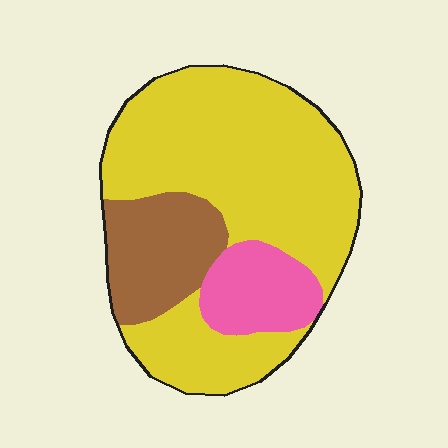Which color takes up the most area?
Yellow, at roughly 70%.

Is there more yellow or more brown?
Yellow.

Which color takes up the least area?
Pink, at roughly 15%.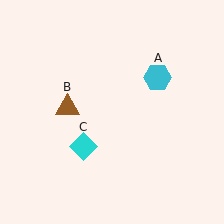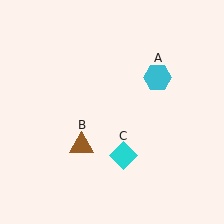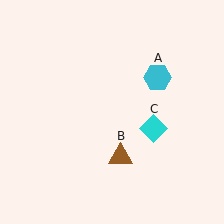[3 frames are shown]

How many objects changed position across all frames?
2 objects changed position: brown triangle (object B), cyan diamond (object C).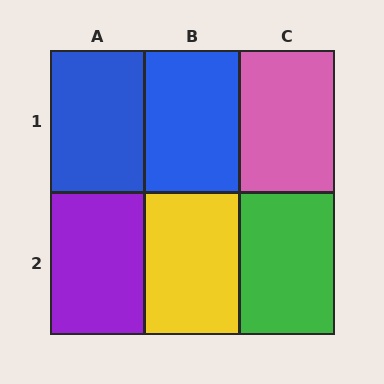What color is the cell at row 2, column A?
Purple.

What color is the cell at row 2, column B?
Yellow.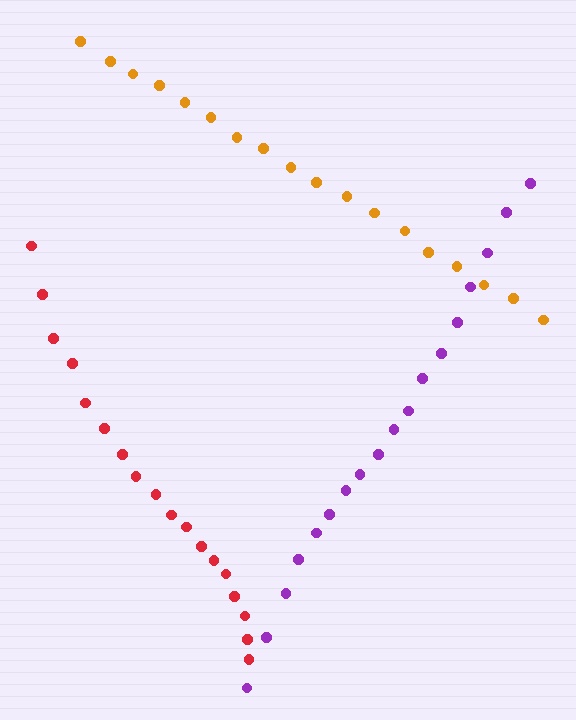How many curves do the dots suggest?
There are 3 distinct paths.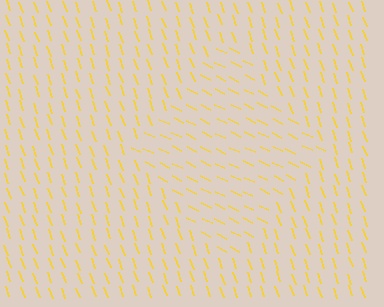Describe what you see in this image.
The image is filled with small yellow line segments. A diamond region in the image has lines oriented differently from the surrounding lines, creating a visible texture boundary.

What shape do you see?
I see a diamond.